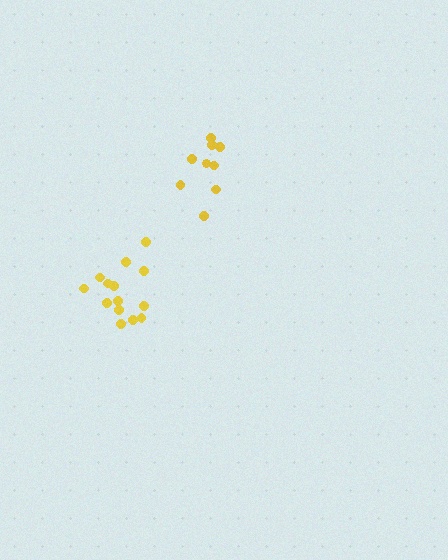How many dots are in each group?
Group 1: 14 dots, Group 2: 9 dots (23 total).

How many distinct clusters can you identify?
There are 2 distinct clusters.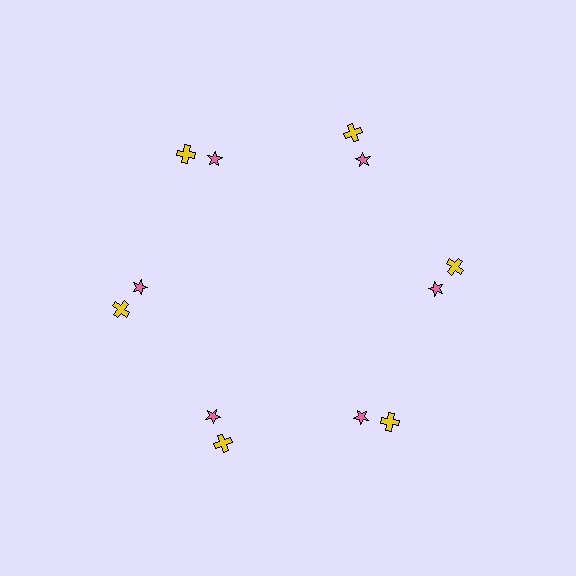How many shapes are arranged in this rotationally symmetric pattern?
There are 12 shapes, arranged in 6 groups of 2.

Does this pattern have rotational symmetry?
Yes, this pattern has 6-fold rotational symmetry. It looks the same after rotating 60 degrees around the center.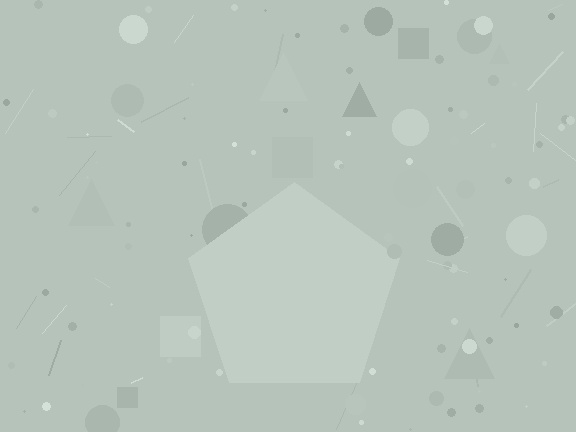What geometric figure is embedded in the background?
A pentagon is embedded in the background.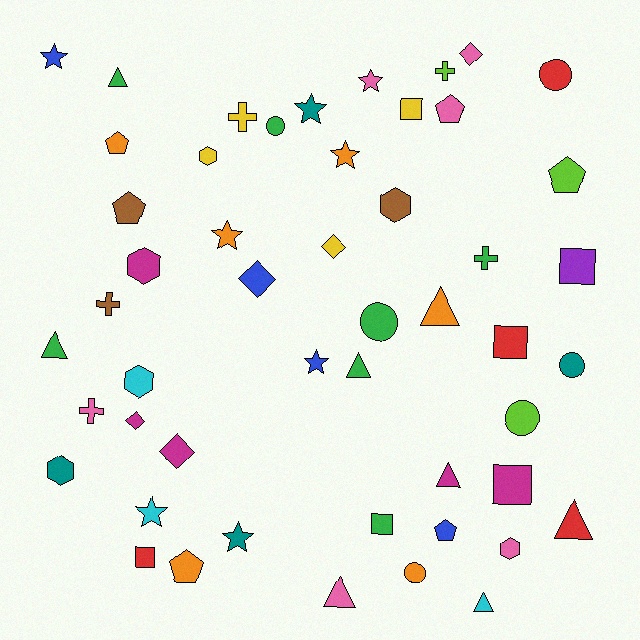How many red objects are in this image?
There are 4 red objects.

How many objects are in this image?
There are 50 objects.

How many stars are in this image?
There are 8 stars.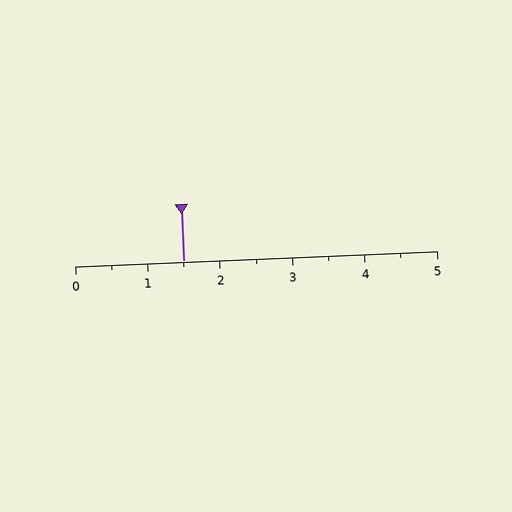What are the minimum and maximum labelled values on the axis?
The axis runs from 0 to 5.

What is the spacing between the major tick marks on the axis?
The major ticks are spaced 1 apart.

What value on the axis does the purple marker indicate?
The marker indicates approximately 1.5.